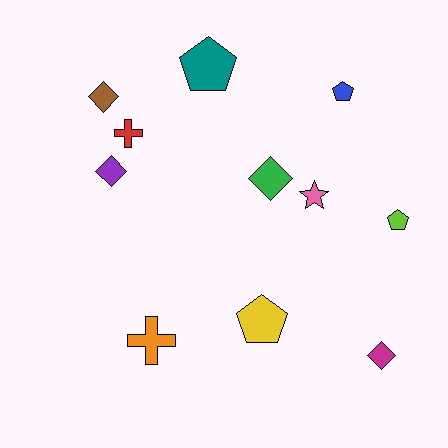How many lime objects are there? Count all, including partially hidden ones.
There is 1 lime object.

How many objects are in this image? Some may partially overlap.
There are 11 objects.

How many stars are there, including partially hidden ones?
There is 1 star.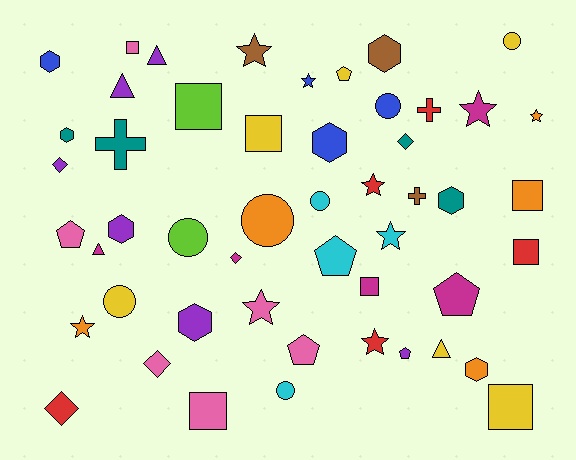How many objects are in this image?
There are 50 objects.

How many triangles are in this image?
There are 4 triangles.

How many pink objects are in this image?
There are 6 pink objects.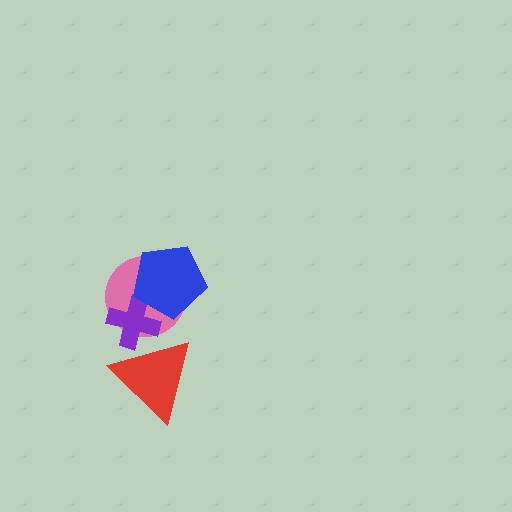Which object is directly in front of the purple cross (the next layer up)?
The red triangle is directly in front of the purple cross.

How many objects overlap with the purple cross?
3 objects overlap with the purple cross.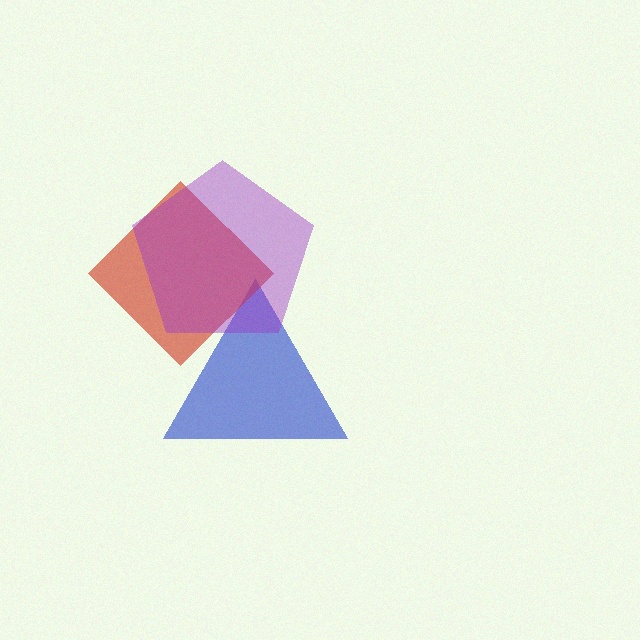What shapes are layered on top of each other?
The layered shapes are: a blue triangle, a red diamond, a purple pentagon.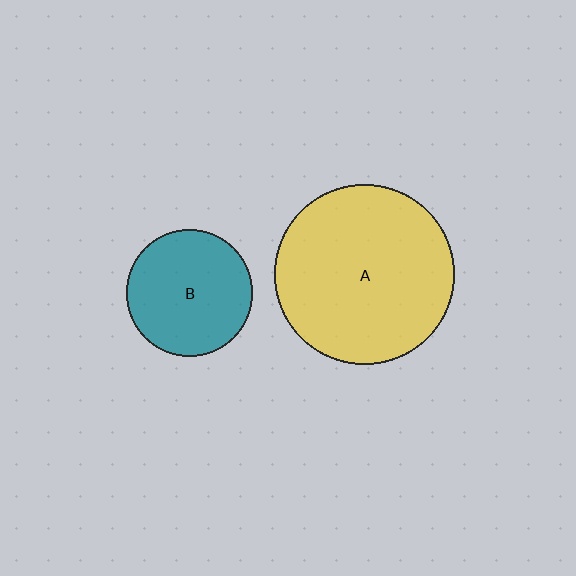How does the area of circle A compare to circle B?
Approximately 2.0 times.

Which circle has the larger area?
Circle A (yellow).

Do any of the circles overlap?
No, none of the circles overlap.